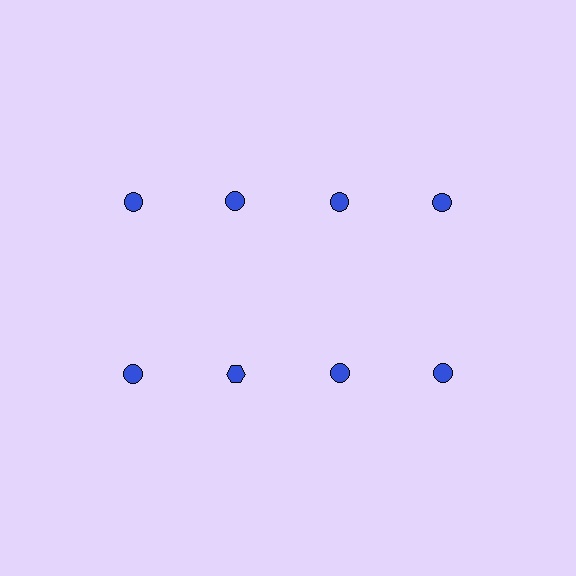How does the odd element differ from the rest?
It has a different shape: hexagon instead of circle.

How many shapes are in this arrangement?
There are 8 shapes arranged in a grid pattern.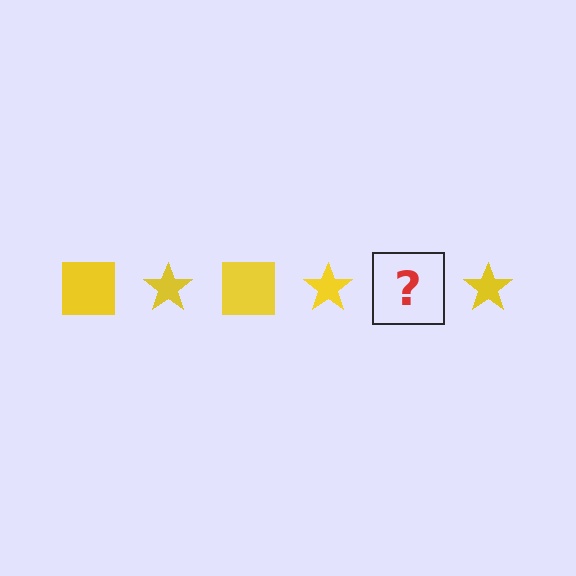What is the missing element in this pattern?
The missing element is a yellow square.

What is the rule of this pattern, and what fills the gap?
The rule is that the pattern cycles through square, star shapes in yellow. The gap should be filled with a yellow square.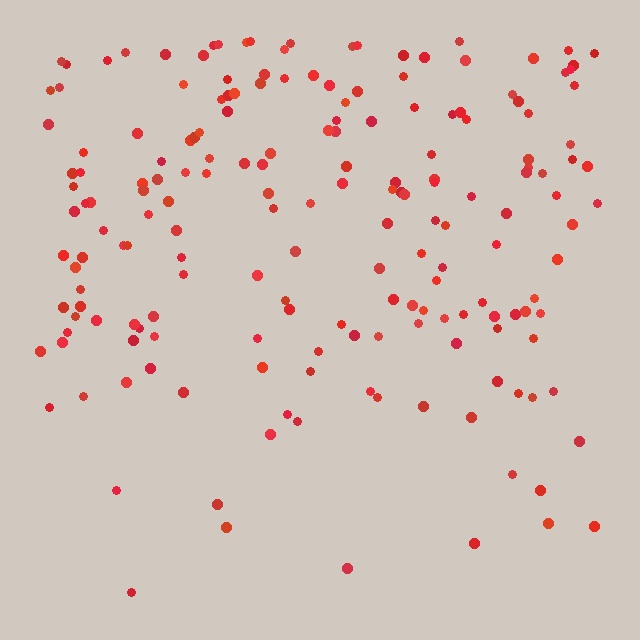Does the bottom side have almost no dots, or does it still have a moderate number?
Still a moderate number, just noticeably fewer than the top.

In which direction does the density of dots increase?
From bottom to top, with the top side densest.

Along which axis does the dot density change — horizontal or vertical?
Vertical.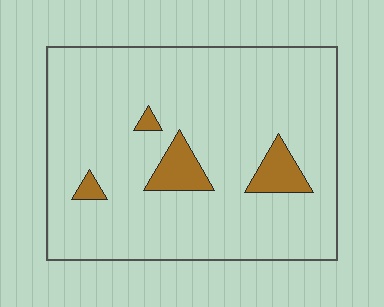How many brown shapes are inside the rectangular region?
4.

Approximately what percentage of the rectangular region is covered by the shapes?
Approximately 10%.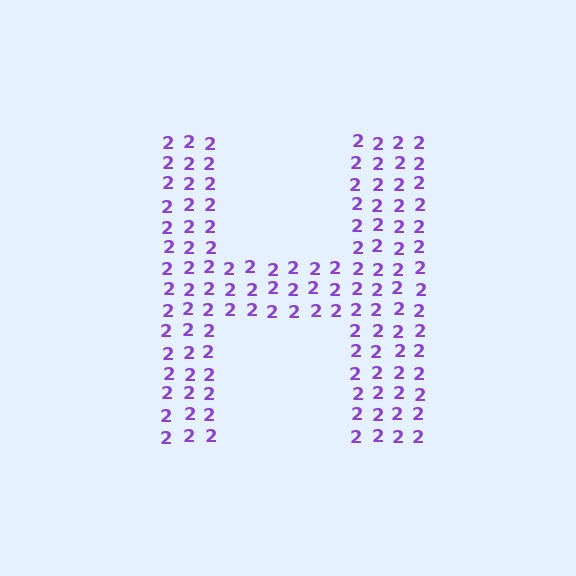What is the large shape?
The large shape is the letter H.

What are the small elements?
The small elements are digit 2's.